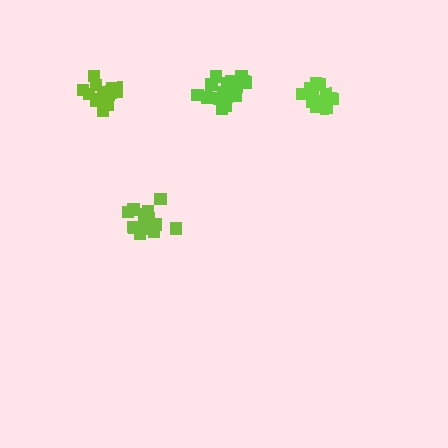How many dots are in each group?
Group 1: 17 dots, Group 2: 16 dots, Group 3: 17 dots, Group 4: 15 dots (65 total).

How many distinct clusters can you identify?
There are 4 distinct clusters.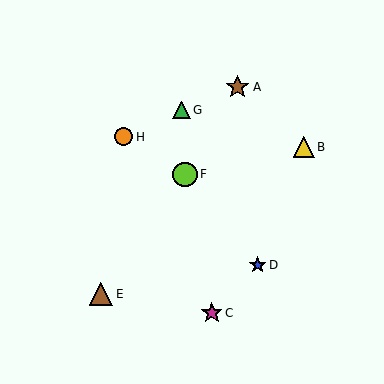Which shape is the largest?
The lime circle (labeled F) is the largest.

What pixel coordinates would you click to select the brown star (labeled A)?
Click at (238, 87) to select the brown star A.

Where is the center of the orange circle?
The center of the orange circle is at (124, 137).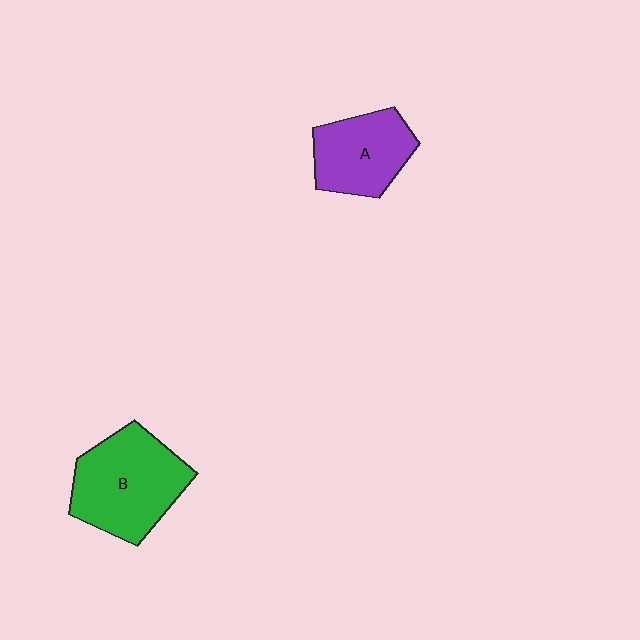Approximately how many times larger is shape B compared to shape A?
Approximately 1.4 times.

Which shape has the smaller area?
Shape A (purple).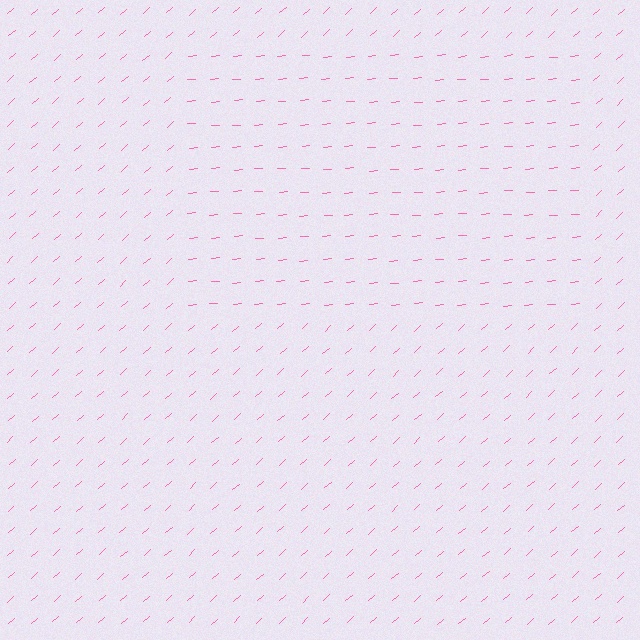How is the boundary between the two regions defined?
The boundary is defined purely by a change in line orientation (approximately 36 degrees difference). All lines are the same color and thickness.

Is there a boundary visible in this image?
Yes, there is a texture boundary formed by a change in line orientation.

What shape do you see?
I see a rectangle.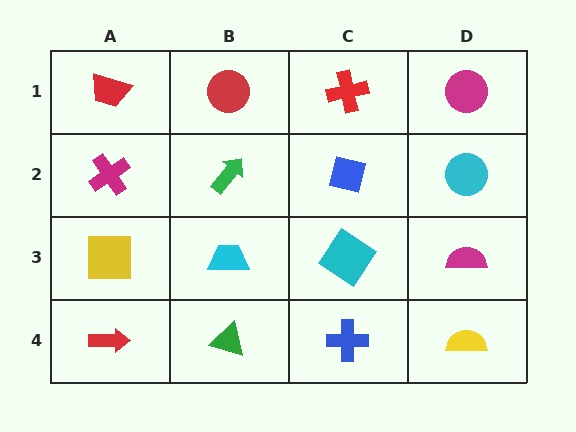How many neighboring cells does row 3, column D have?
3.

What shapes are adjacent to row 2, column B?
A red circle (row 1, column B), a cyan trapezoid (row 3, column B), a magenta cross (row 2, column A), a blue square (row 2, column C).